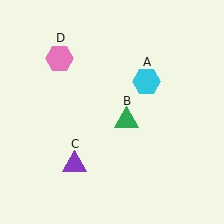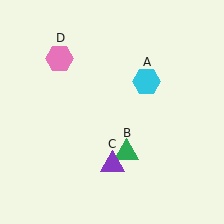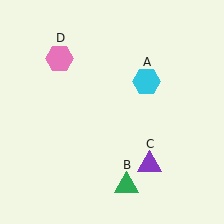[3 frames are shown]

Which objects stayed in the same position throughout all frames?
Cyan hexagon (object A) and pink hexagon (object D) remained stationary.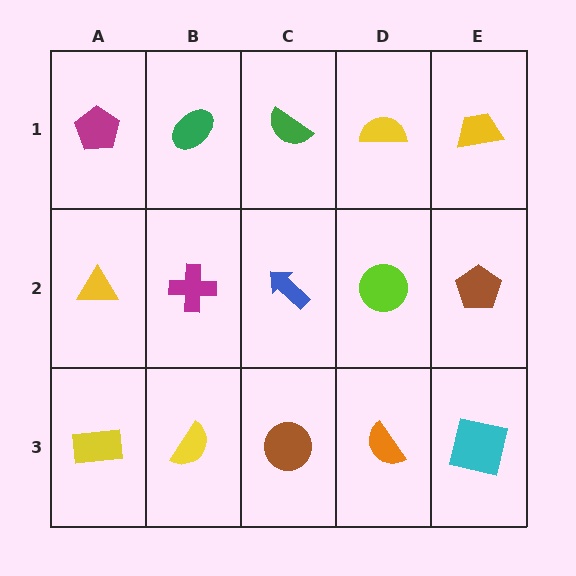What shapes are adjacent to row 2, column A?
A magenta pentagon (row 1, column A), a yellow rectangle (row 3, column A), a magenta cross (row 2, column B).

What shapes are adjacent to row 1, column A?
A yellow triangle (row 2, column A), a green ellipse (row 1, column B).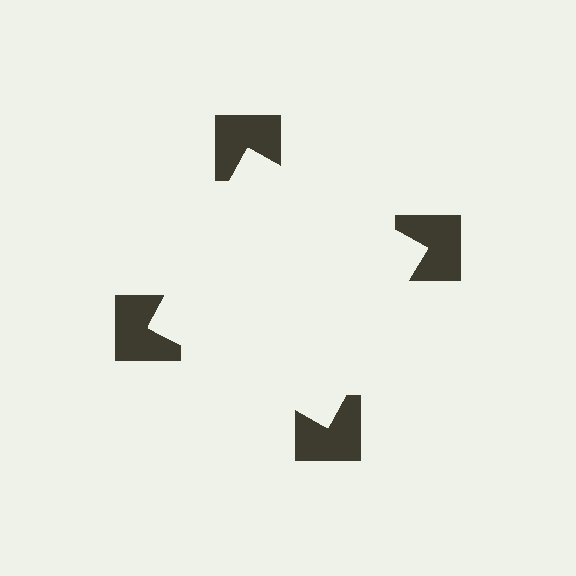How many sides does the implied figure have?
4 sides.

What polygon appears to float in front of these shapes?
An illusory square — its edges are inferred from the aligned wedge cuts in the notched squares, not physically drawn.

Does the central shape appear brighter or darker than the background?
It typically appears slightly brighter than the background, even though no actual brightness change is drawn.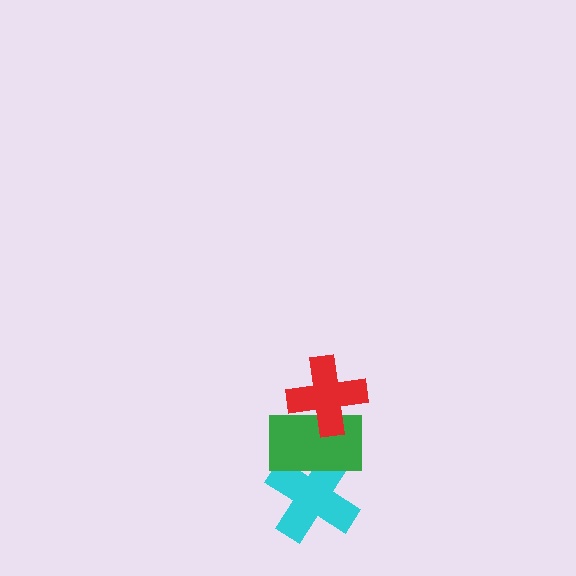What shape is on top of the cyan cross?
The green rectangle is on top of the cyan cross.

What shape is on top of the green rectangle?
The red cross is on top of the green rectangle.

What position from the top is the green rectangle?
The green rectangle is 2nd from the top.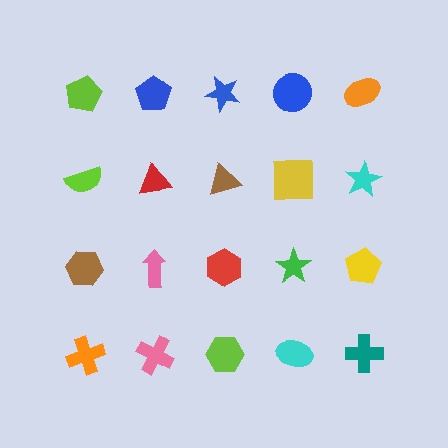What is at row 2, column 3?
A brown triangle.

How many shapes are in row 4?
5 shapes.